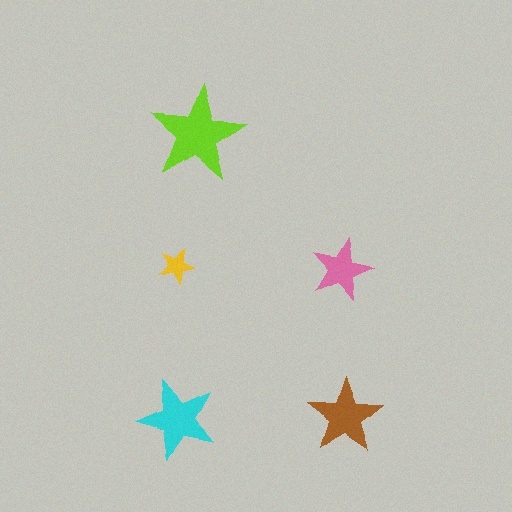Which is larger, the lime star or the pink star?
The lime one.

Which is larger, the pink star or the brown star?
The brown one.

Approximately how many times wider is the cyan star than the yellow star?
About 2 times wider.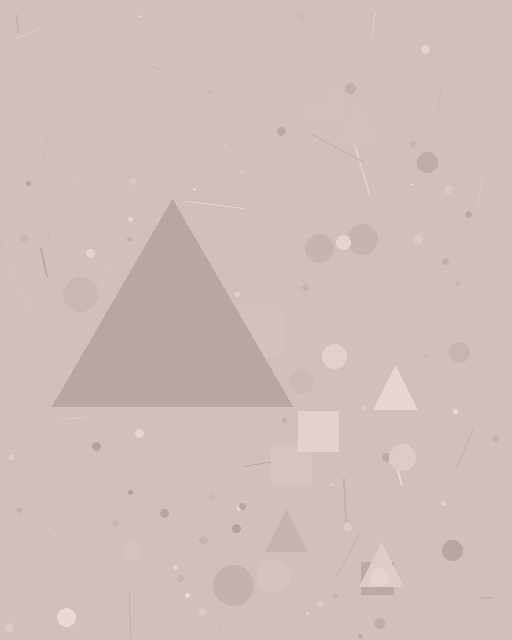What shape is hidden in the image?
A triangle is hidden in the image.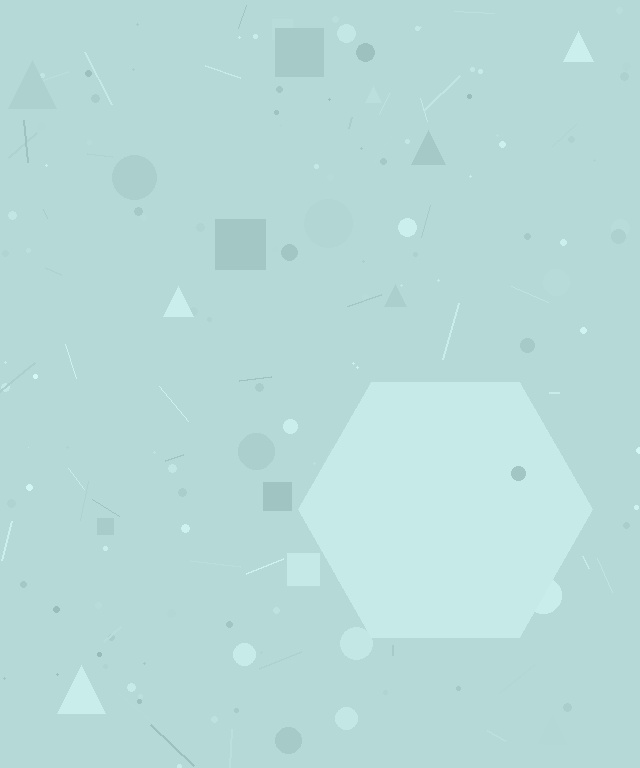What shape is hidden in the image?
A hexagon is hidden in the image.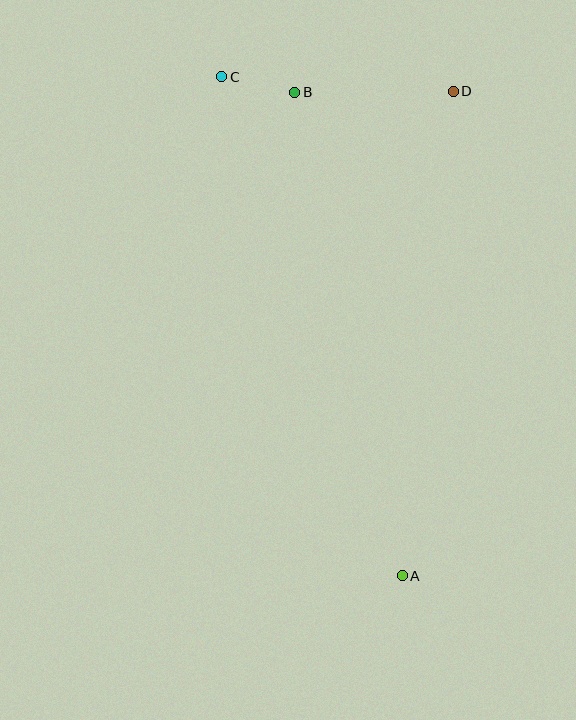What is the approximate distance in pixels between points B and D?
The distance between B and D is approximately 159 pixels.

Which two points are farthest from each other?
Points A and C are farthest from each other.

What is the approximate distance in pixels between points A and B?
The distance between A and B is approximately 495 pixels.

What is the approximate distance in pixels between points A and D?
The distance between A and D is approximately 487 pixels.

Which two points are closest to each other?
Points B and C are closest to each other.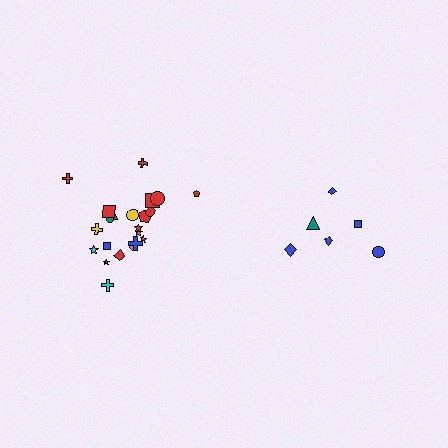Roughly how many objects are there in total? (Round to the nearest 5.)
Roughly 30 objects in total.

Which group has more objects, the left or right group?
The left group.